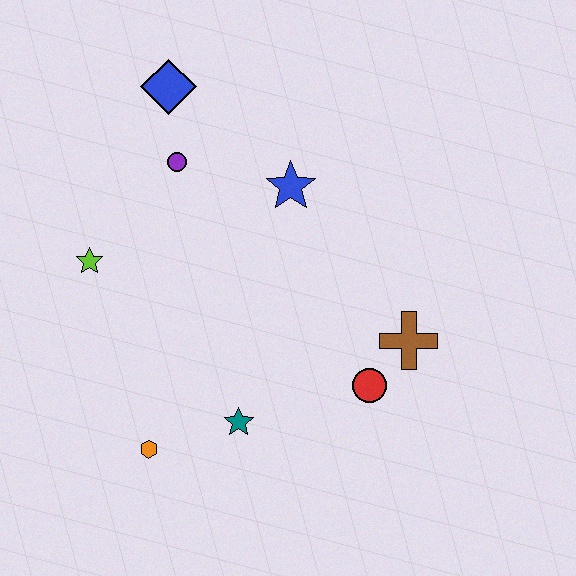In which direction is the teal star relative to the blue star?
The teal star is below the blue star.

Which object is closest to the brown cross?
The red circle is closest to the brown cross.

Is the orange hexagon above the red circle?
No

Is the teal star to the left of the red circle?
Yes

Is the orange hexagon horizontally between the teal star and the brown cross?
No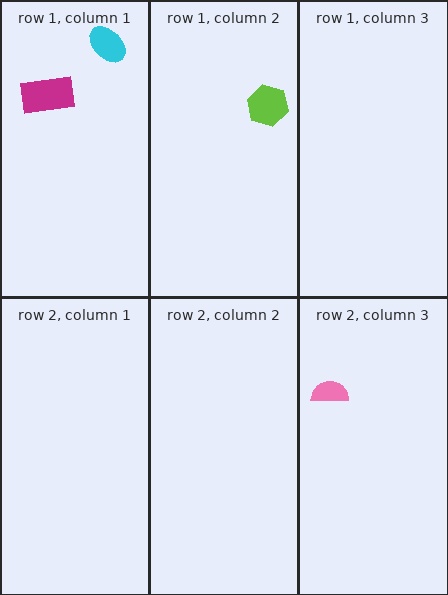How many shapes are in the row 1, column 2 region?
1.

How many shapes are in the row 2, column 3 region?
1.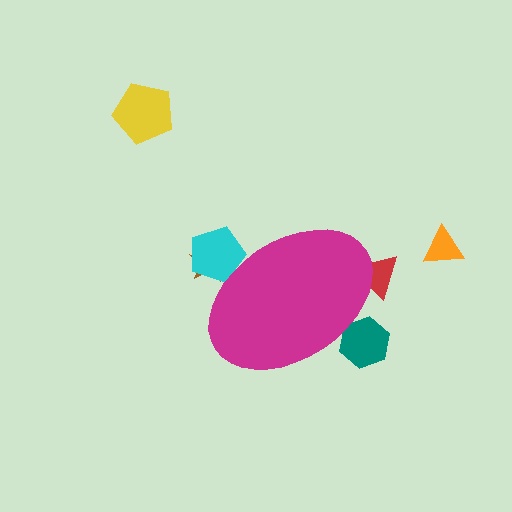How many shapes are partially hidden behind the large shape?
4 shapes are partially hidden.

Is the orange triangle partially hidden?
No, the orange triangle is fully visible.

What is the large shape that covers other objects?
A magenta ellipse.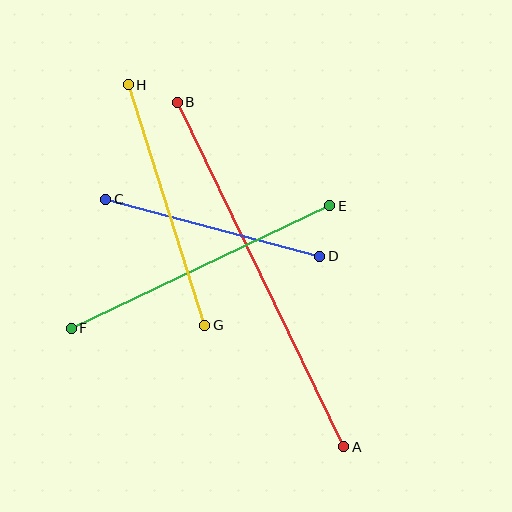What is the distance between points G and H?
The distance is approximately 252 pixels.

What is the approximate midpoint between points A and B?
The midpoint is at approximately (260, 274) pixels.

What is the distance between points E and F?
The distance is approximately 286 pixels.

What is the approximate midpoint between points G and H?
The midpoint is at approximately (167, 205) pixels.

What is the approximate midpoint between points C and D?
The midpoint is at approximately (213, 228) pixels.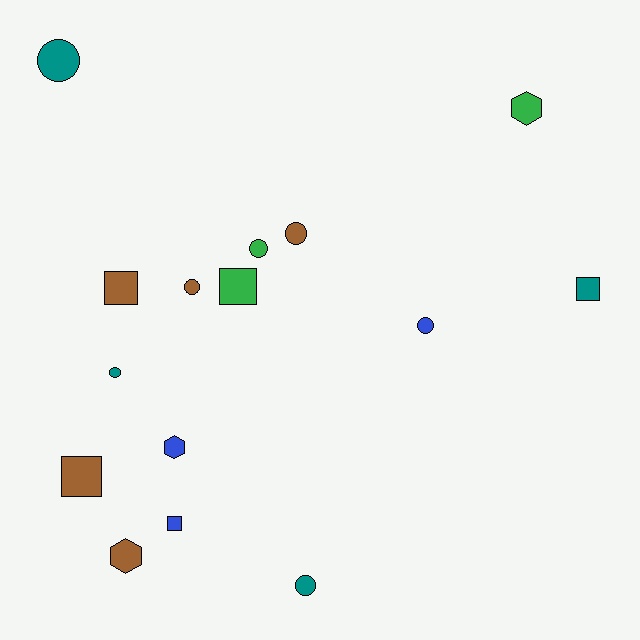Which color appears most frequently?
Brown, with 5 objects.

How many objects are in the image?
There are 15 objects.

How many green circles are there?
There is 1 green circle.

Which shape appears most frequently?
Circle, with 7 objects.